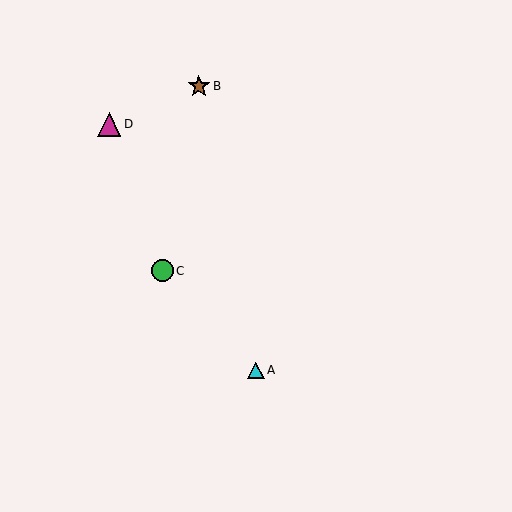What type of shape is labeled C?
Shape C is a green circle.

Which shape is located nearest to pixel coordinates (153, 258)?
The green circle (labeled C) at (162, 271) is nearest to that location.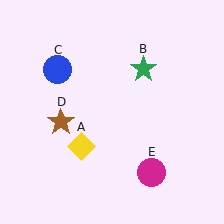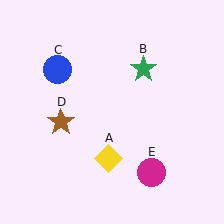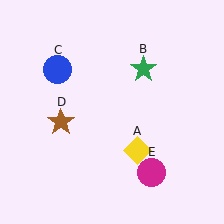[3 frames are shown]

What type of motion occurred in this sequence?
The yellow diamond (object A) rotated counterclockwise around the center of the scene.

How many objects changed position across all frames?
1 object changed position: yellow diamond (object A).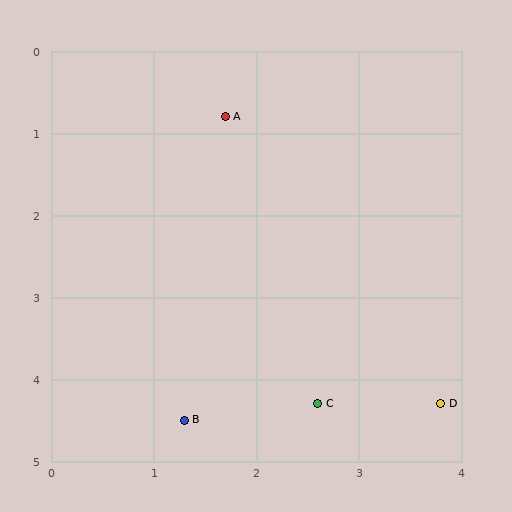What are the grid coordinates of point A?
Point A is at approximately (1.7, 0.8).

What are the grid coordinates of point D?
Point D is at approximately (3.8, 4.3).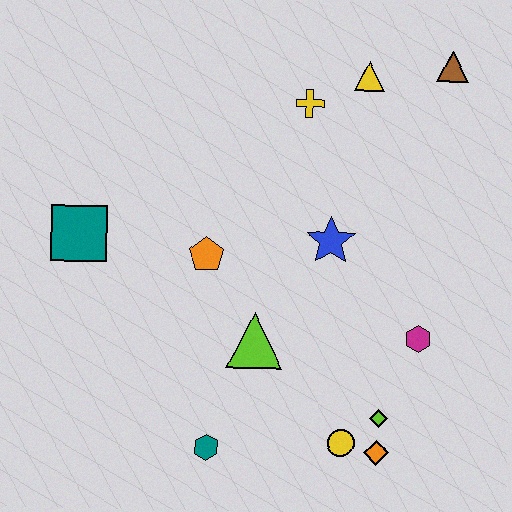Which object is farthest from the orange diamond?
The brown triangle is farthest from the orange diamond.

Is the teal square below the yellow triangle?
Yes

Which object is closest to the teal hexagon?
The lime triangle is closest to the teal hexagon.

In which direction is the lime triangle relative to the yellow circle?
The lime triangle is above the yellow circle.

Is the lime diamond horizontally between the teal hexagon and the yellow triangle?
No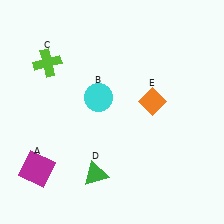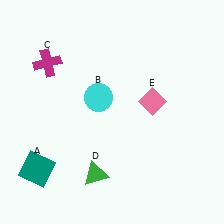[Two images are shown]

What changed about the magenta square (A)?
In Image 1, A is magenta. In Image 2, it changed to teal.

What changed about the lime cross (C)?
In Image 1, C is lime. In Image 2, it changed to magenta.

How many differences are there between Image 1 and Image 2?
There are 3 differences between the two images.